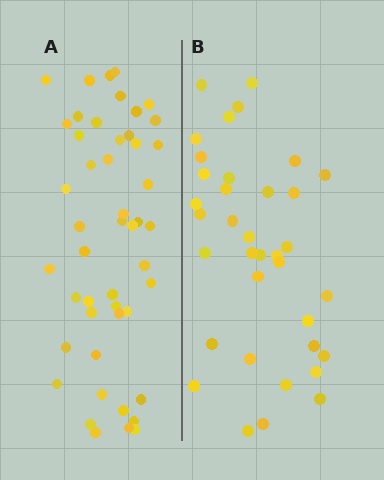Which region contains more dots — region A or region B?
Region A (the left region) has more dots.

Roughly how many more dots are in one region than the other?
Region A has roughly 12 or so more dots than region B.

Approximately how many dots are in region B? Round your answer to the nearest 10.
About 40 dots. (The exact count is 36, which rounds to 40.)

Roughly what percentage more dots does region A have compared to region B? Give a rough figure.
About 35% more.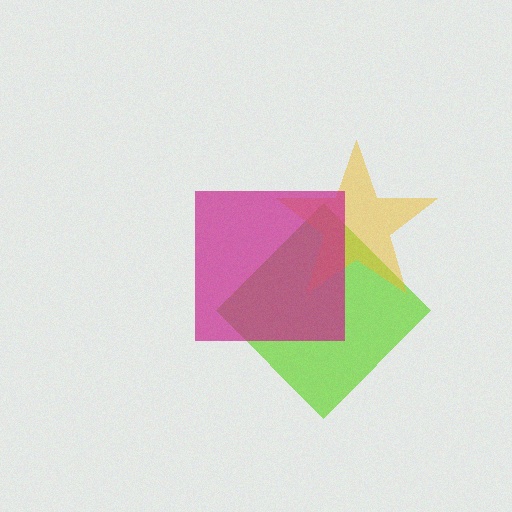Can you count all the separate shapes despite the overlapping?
Yes, there are 3 separate shapes.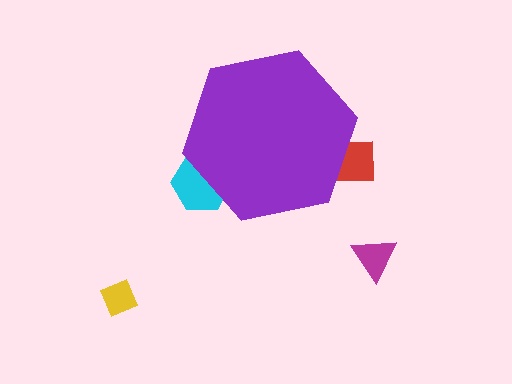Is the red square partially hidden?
Yes, the red square is partially hidden behind the purple hexagon.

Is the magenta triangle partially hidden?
No, the magenta triangle is fully visible.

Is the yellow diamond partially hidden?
No, the yellow diamond is fully visible.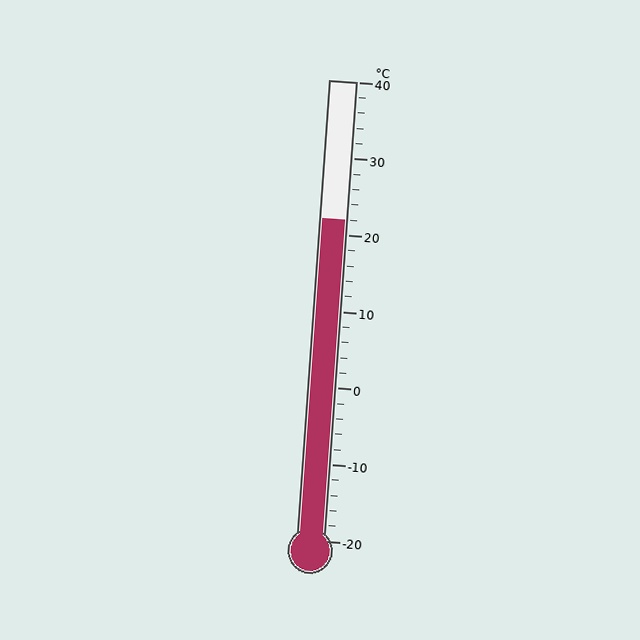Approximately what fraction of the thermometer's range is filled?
The thermometer is filled to approximately 70% of its range.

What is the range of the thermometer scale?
The thermometer scale ranges from -20°C to 40°C.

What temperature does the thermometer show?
The thermometer shows approximately 22°C.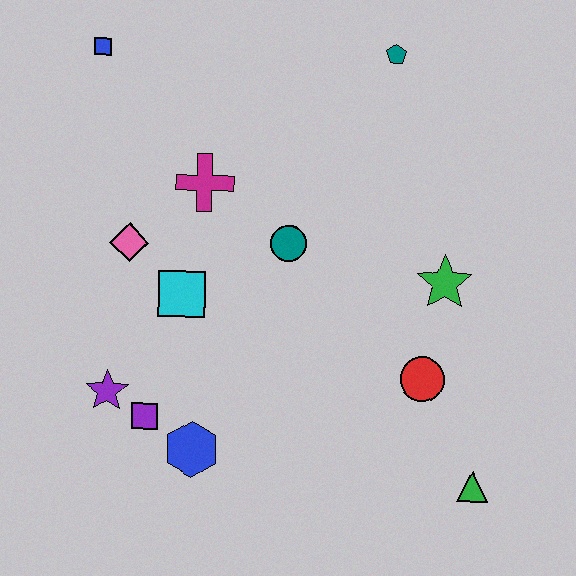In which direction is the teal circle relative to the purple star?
The teal circle is to the right of the purple star.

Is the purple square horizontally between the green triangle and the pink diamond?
Yes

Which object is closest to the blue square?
The magenta cross is closest to the blue square.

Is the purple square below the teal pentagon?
Yes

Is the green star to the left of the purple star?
No